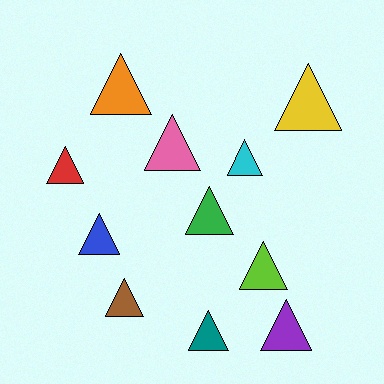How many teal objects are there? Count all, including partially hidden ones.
There is 1 teal object.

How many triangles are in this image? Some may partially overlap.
There are 11 triangles.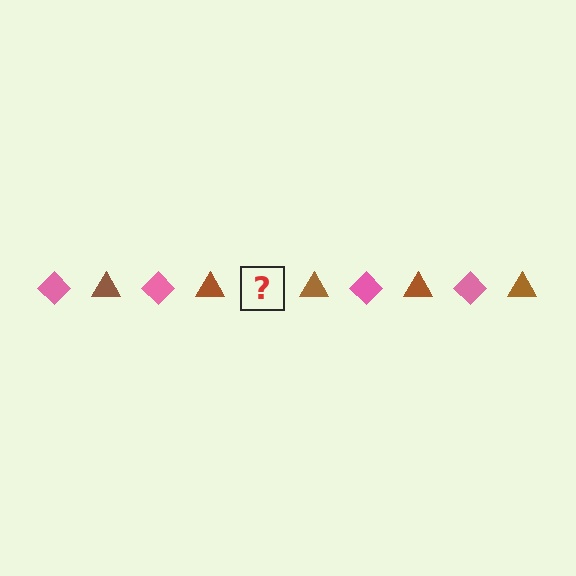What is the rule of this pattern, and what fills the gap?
The rule is that the pattern alternates between pink diamond and brown triangle. The gap should be filled with a pink diamond.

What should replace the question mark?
The question mark should be replaced with a pink diamond.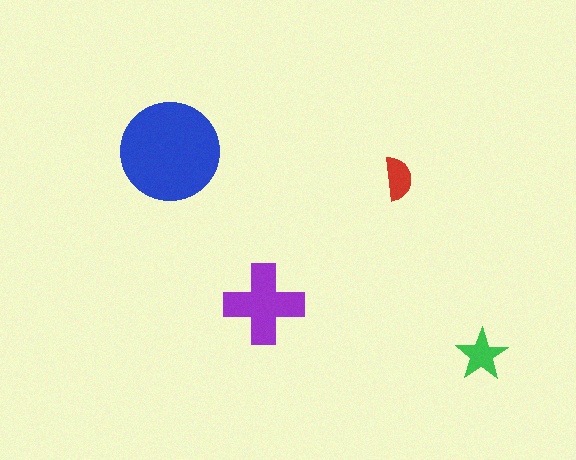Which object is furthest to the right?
The green star is rightmost.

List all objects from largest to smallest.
The blue circle, the purple cross, the green star, the red semicircle.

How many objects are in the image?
There are 4 objects in the image.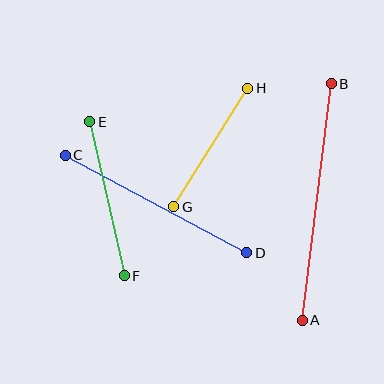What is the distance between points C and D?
The distance is approximately 206 pixels.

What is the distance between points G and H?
The distance is approximately 140 pixels.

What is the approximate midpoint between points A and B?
The midpoint is at approximately (317, 202) pixels.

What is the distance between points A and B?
The distance is approximately 238 pixels.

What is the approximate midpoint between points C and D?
The midpoint is at approximately (156, 204) pixels.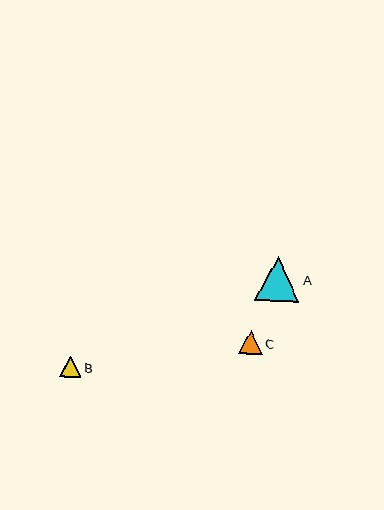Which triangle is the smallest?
Triangle B is the smallest with a size of approximately 22 pixels.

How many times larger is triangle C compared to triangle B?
Triangle C is approximately 1.1 times the size of triangle B.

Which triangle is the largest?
Triangle A is the largest with a size of approximately 44 pixels.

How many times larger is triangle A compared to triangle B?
Triangle A is approximately 2.0 times the size of triangle B.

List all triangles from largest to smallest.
From largest to smallest: A, C, B.